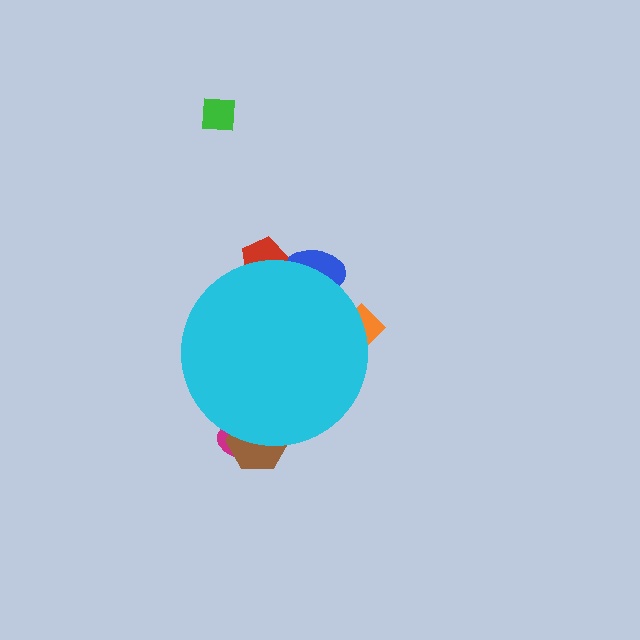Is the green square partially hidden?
No, the green square is fully visible.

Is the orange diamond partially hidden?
Yes, the orange diamond is partially hidden behind the cyan circle.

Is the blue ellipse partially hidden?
Yes, the blue ellipse is partially hidden behind the cyan circle.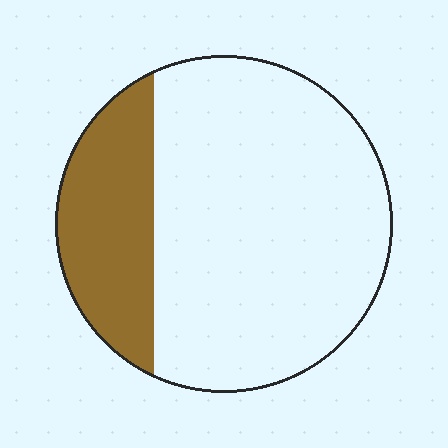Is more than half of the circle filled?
No.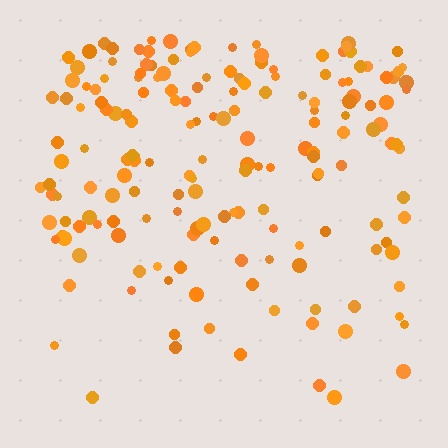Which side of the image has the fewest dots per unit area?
The bottom.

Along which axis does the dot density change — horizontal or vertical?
Vertical.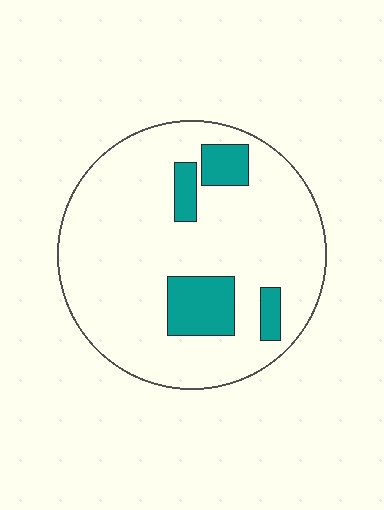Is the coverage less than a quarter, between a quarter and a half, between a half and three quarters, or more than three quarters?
Less than a quarter.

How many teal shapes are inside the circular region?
4.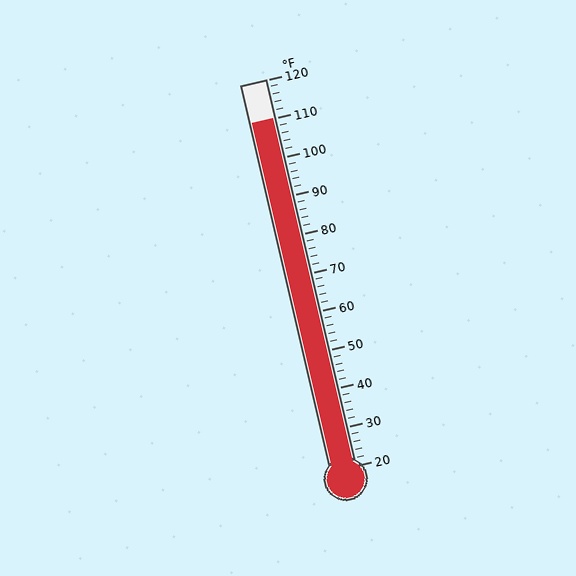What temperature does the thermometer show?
The thermometer shows approximately 110°F.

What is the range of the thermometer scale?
The thermometer scale ranges from 20°F to 120°F.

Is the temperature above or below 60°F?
The temperature is above 60°F.